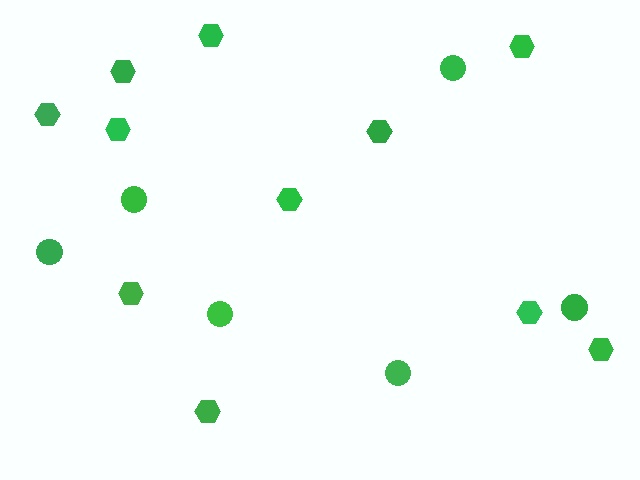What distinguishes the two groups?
There are 2 groups: one group of hexagons (11) and one group of circles (6).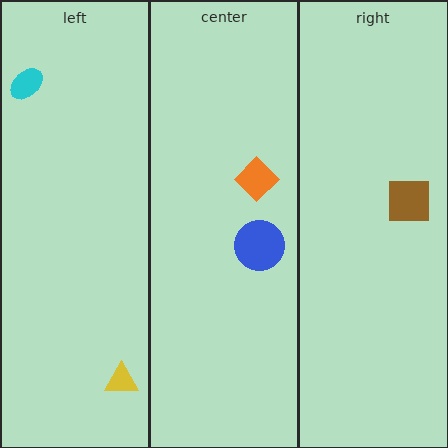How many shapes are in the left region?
2.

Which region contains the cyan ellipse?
The left region.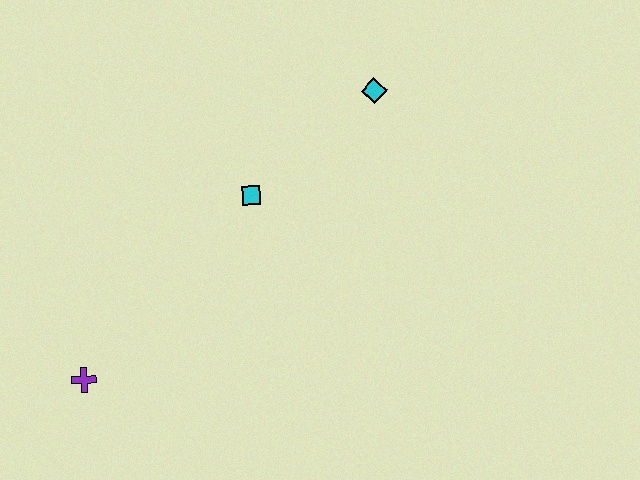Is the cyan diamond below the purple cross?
No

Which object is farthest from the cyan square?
The purple cross is farthest from the cyan square.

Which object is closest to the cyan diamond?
The cyan square is closest to the cyan diamond.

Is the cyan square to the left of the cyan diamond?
Yes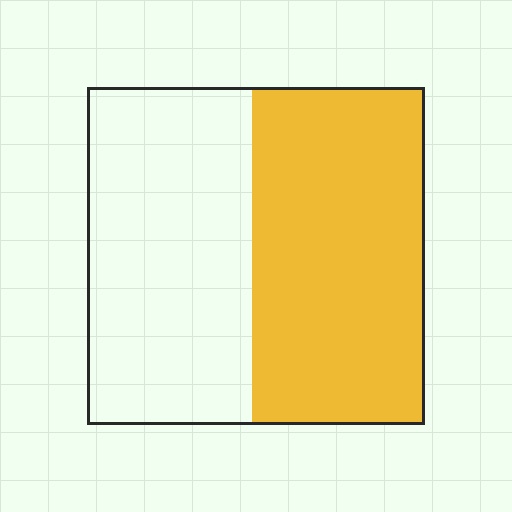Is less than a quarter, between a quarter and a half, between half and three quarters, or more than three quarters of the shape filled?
Between half and three quarters.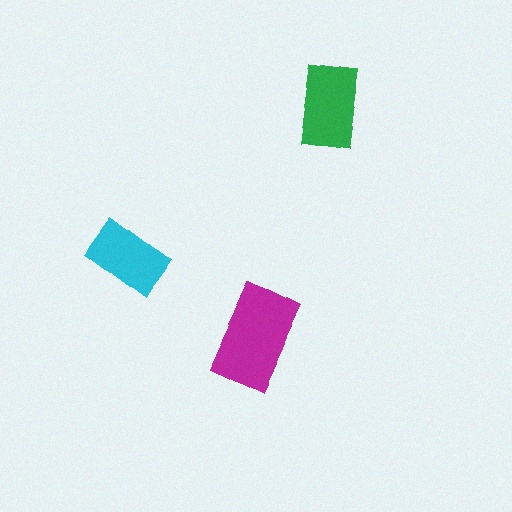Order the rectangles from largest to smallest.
the magenta one, the green one, the cyan one.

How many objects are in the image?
There are 3 objects in the image.